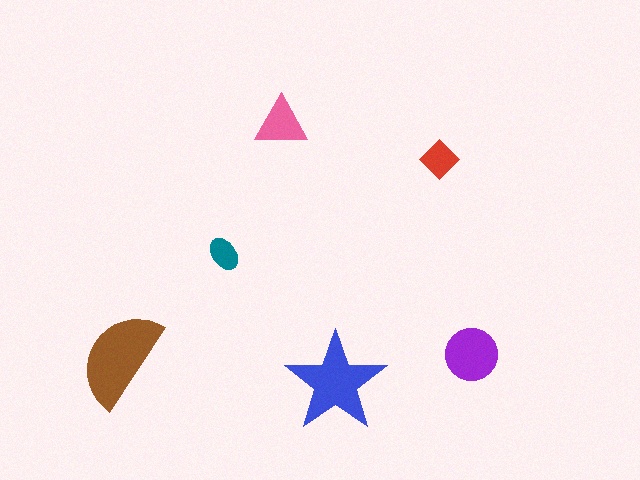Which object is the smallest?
The teal ellipse.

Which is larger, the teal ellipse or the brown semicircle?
The brown semicircle.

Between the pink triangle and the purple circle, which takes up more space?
The purple circle.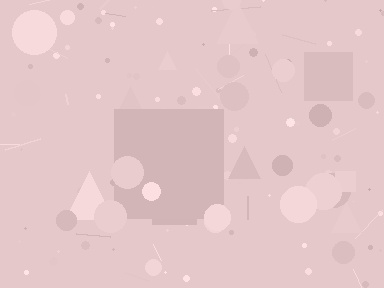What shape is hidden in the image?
A square is hidden in the image.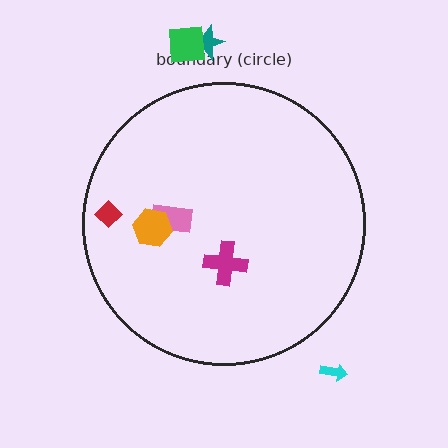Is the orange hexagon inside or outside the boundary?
Inside.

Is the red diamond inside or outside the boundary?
Inside.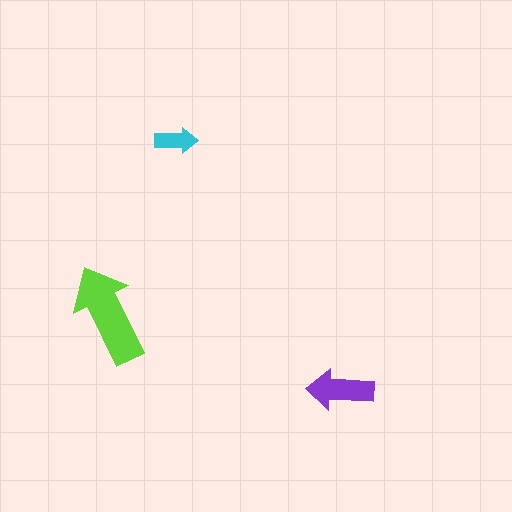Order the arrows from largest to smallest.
the lime one, the purple one, the cyan one.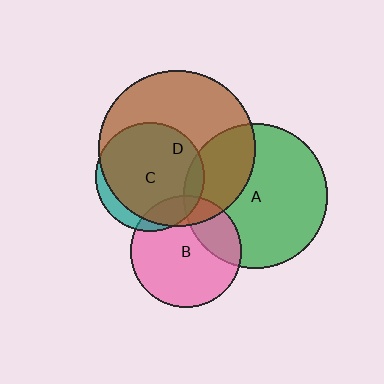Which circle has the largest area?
Circle D (brown).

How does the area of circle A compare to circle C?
Approximately 1.7 times.